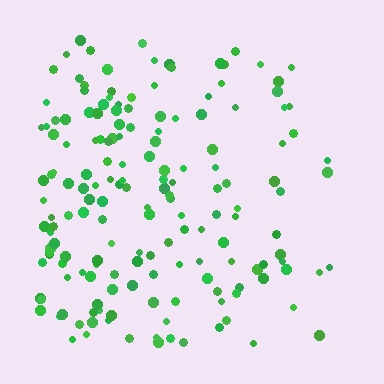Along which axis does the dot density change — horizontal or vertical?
Horizontal.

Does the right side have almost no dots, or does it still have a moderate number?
Still a moderate number, just noticeably fewer than the left.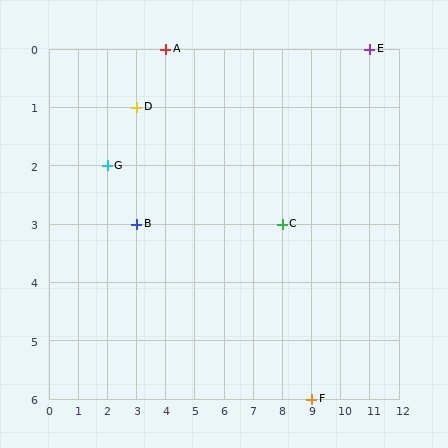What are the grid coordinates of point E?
Point E is at grid coordinates (11, 0).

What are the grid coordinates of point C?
Point C is at grid coordinates (8, 3).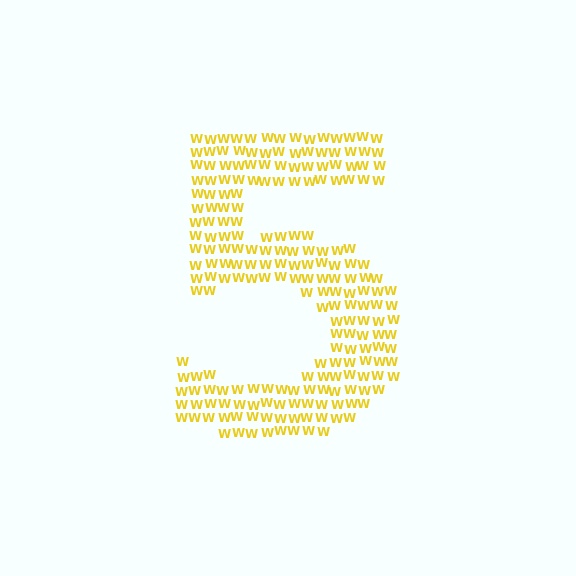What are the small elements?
The small elements are letter W's.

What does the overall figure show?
The overall figure shows the digit 5.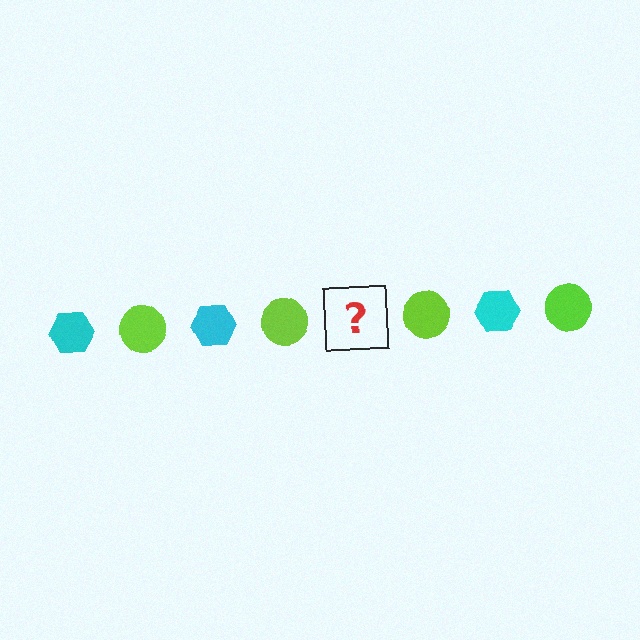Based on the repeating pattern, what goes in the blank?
The blank should be a cyan hexagon.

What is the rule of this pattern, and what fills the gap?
The rule is that the pattern alternates between cyan hexagon and lime circle. The gap should be filled with a cyan hexagon.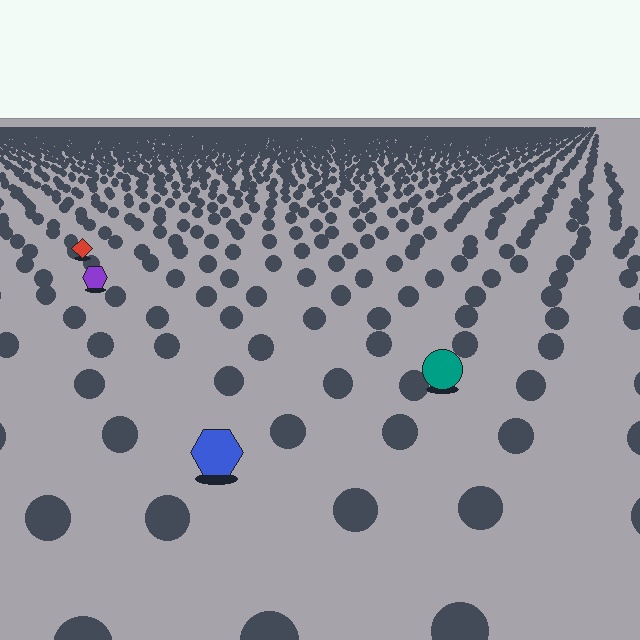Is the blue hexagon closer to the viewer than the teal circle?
Yes. The blue hexagon is closer — you can tell from the texture gradient: the ground texture is coarser near it.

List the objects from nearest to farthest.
From nearest to farthest: the blue hexagon, the teal circle, the purple hexagon, the red diamond.